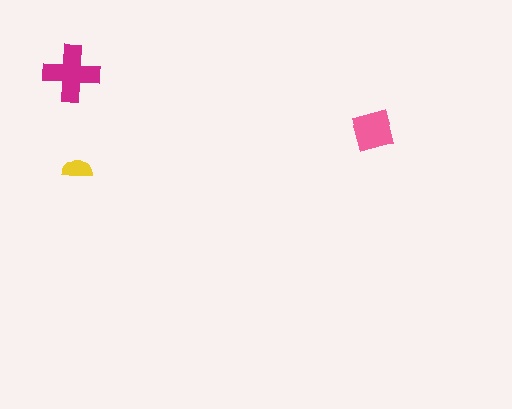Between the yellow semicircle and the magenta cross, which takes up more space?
The magenta cross.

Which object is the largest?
The magenta cross.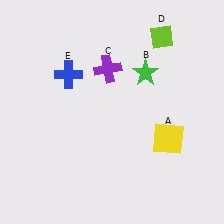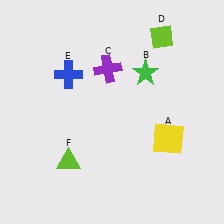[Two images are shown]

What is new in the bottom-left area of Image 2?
A lime triangle (F) was added in the bottom-left area of Image 2.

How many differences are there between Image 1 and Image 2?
There is 1 difference between the two images.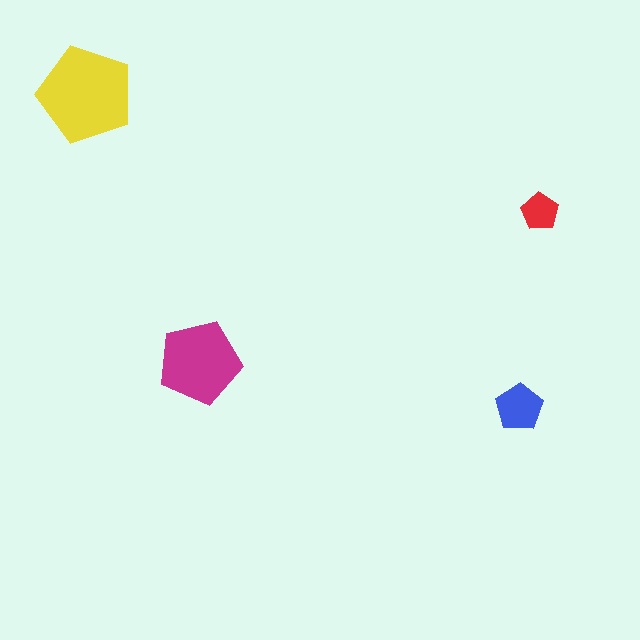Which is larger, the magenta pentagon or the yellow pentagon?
The yellow one.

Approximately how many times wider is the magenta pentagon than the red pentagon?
About 2 times wider.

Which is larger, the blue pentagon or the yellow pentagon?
The yellow one.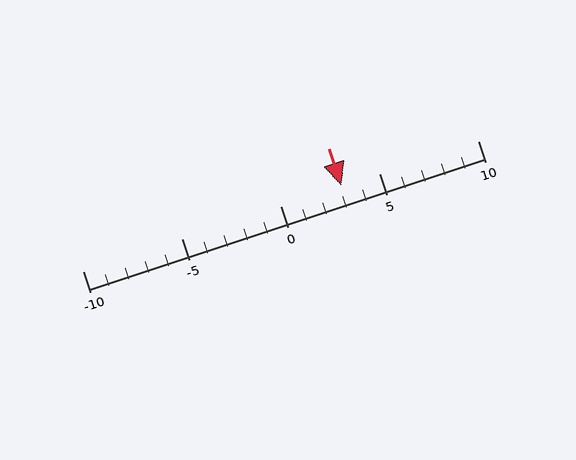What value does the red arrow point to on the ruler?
The red arrow points to approximately 3.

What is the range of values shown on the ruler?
The ruler shows values from -10 to 10.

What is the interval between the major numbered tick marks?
The major tick marks are spaced 5 units apart.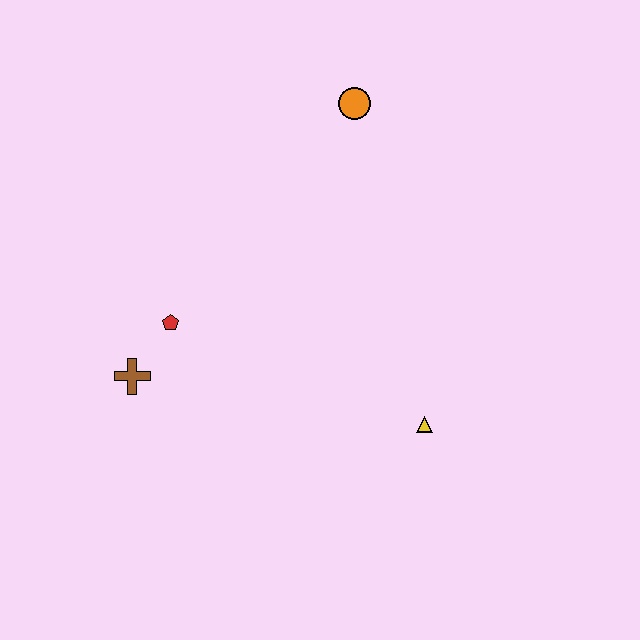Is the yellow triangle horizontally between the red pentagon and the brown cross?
No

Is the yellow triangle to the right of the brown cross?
Yes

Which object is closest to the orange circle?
The red pentagon is closest to the orange circle.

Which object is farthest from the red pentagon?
The orange circle is farthest from the red pentagon.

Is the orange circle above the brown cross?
Yes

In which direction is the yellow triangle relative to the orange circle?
The yellow triangle is below the orange circle.